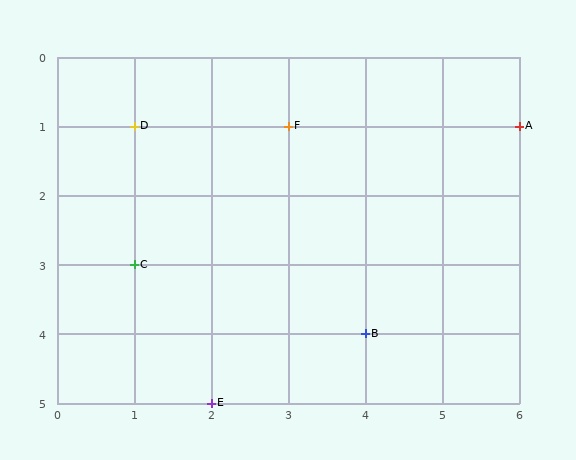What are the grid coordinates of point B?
Point B is at grid coordinates (4, 4).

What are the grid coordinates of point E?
Point E is at grid coordinates (2, 5).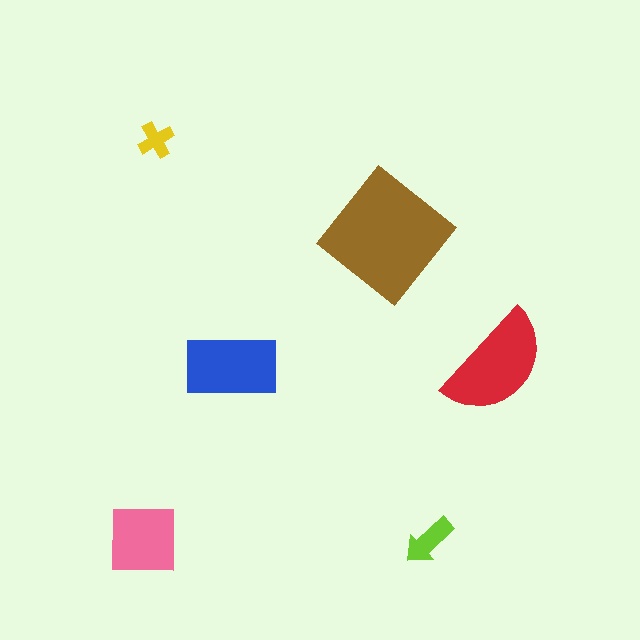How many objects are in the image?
There are 6 objects in the image.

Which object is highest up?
The yellow cross is topmost.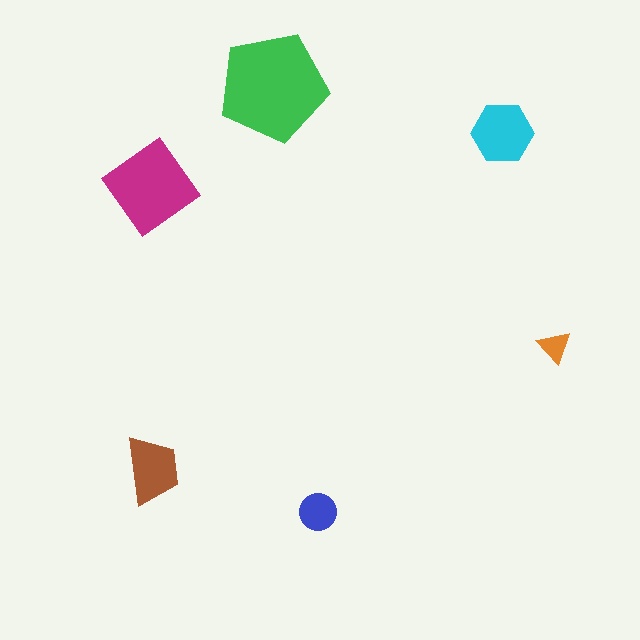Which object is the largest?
The green pentagon.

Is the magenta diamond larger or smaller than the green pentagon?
Smaller.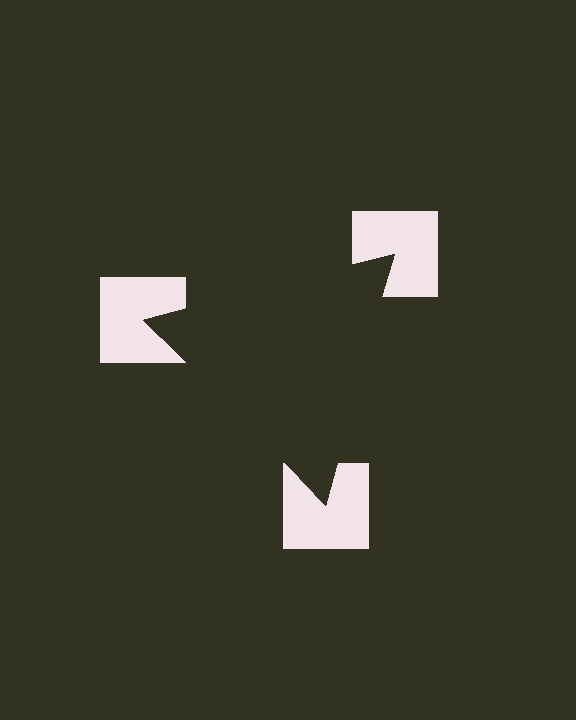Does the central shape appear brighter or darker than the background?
It typically appears slightly darker than the background, even though no actual brightness change is drawn.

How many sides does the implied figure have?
3 sides.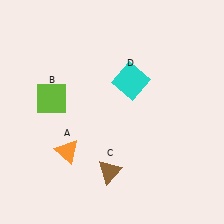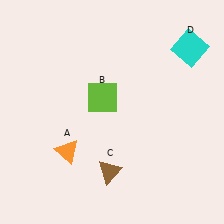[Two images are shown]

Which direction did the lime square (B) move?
The lime square (B) moved right.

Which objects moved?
The objects that moved are: the lime square (B), the cyan square (D).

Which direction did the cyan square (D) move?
The cyan square (D) moved right.